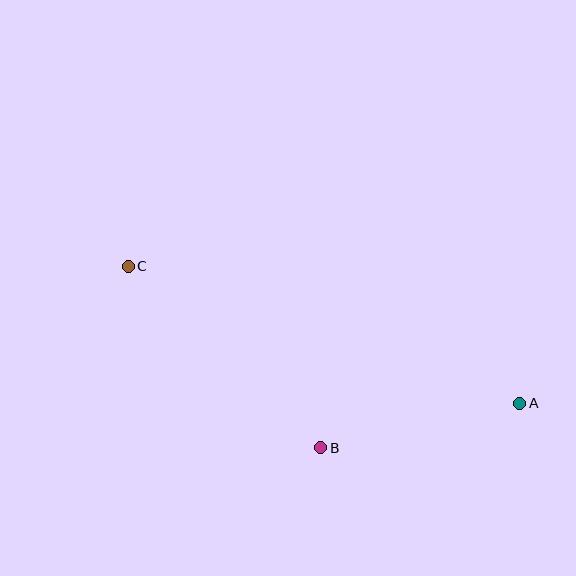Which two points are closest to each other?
Points A and B are closest to each other.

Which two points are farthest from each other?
Points A and C are farthest from each other.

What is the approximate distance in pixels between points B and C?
The distance between B and C is approximately 265 pixels.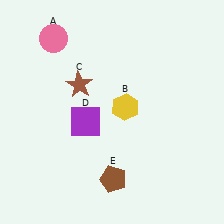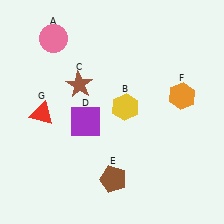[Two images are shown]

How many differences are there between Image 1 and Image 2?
There are 2 differences between the two images.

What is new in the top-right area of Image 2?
An orange hexagon (F) was added in the top-right area of Image 2.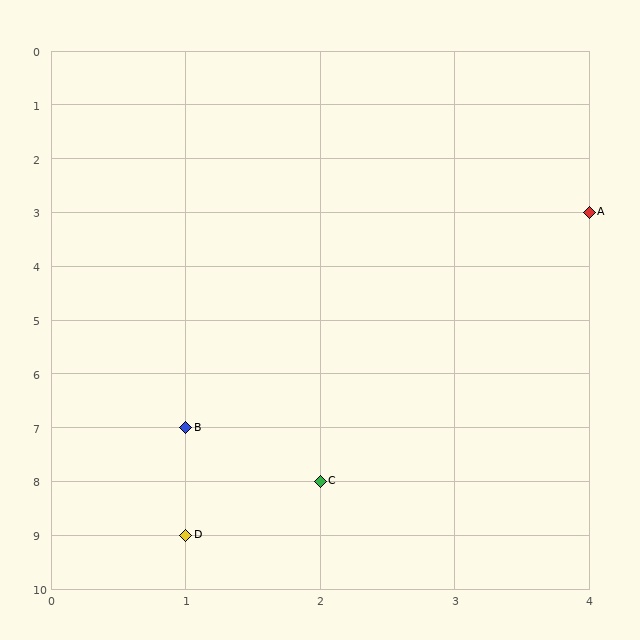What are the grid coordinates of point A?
Point A is at grid coordinates (4, 3).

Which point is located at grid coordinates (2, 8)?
Point C is at (2, 8).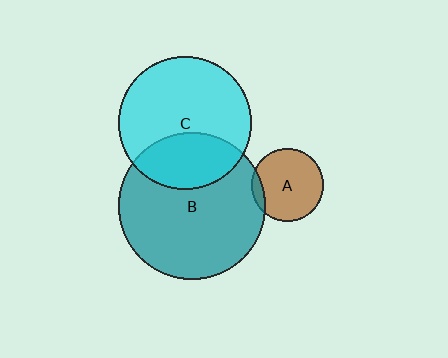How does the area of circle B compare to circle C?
Approximately 1.2 times.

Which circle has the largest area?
Circle B (teal).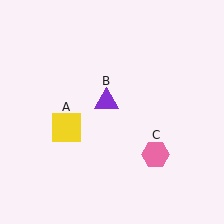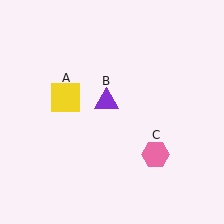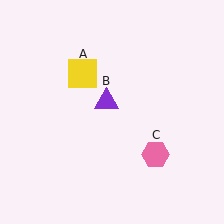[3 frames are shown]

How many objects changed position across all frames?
1 object changed position: yellow square (object A).